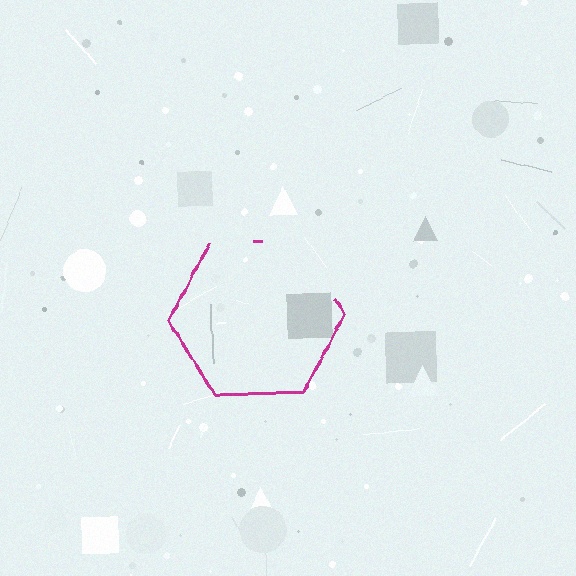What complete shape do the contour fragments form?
The contour fragments form a hexagon.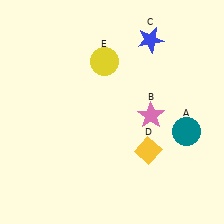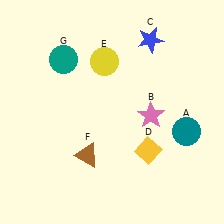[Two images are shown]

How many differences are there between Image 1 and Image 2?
There are 2 differences between the two images.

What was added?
A brown triangle (F), a teal circle (G) were added in Image 2.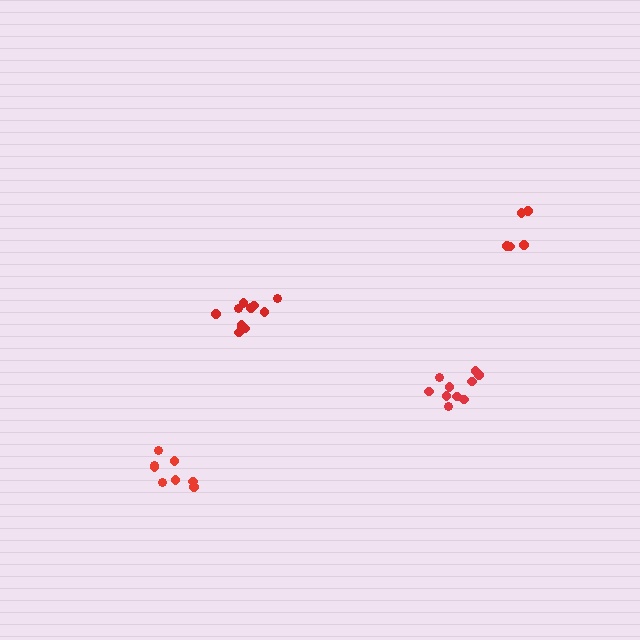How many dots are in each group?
Group 1: 11 dots, Group 2: 10 dots, Group 3: 5 dots, Group 4: 8 dots (34 total).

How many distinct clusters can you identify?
There are 4 distinct clusters.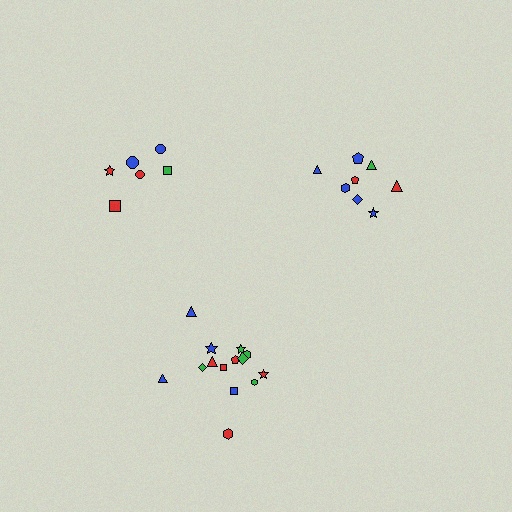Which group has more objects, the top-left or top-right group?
The top-right group.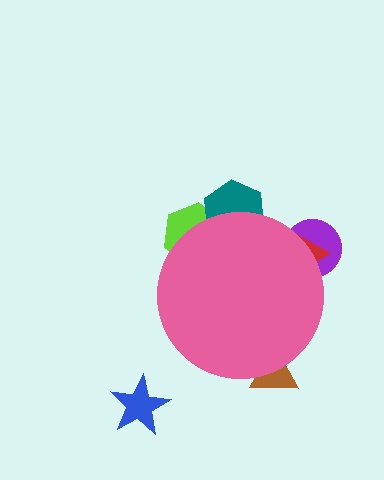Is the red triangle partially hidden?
Yes, the red triangle is partially hidden behind the pink circle.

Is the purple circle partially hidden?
Yes, the purple circle is partially hidden behind the pink circle.